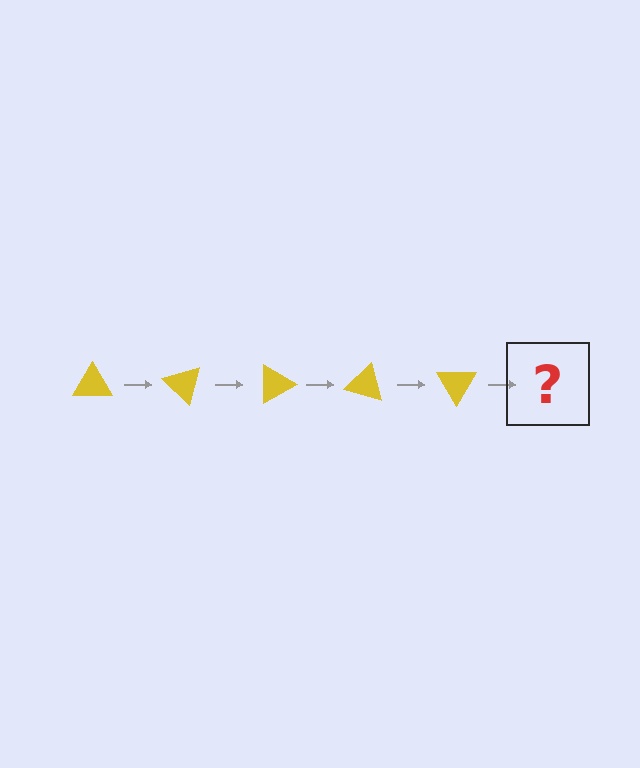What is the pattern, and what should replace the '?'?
The pattern is that the triangle rotates 45 degrees each step. The '?' should be a yellow triangle rotated 225 degrees.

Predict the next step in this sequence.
The next step is a yellow triangle rotated 225 degrees.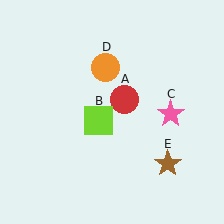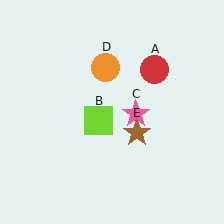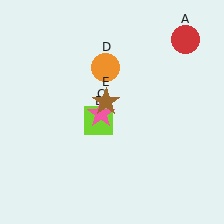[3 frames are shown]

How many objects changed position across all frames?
3 objects changed position: red circle (object A), pink star (object C), brown star (object E).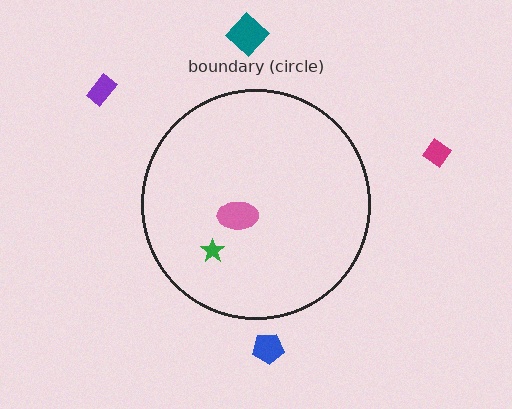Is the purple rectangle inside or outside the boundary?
Outside.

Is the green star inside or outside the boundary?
Inside.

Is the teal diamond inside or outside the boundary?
Outside.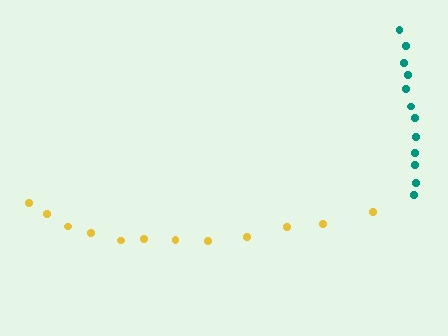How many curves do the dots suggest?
There are 2 distinct paths.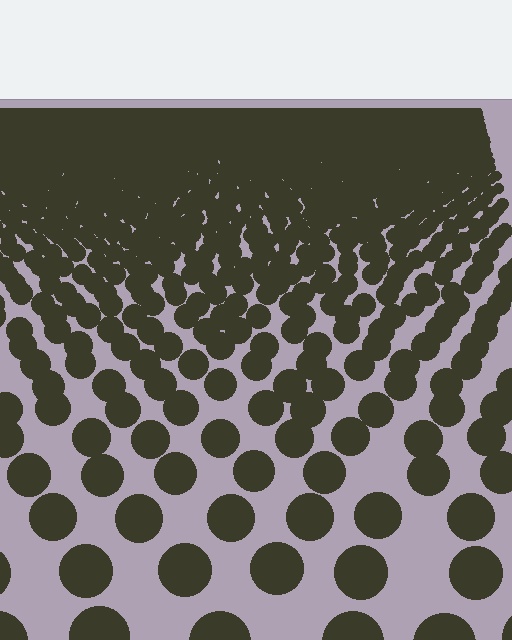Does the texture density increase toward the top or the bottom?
Density increases toward the top.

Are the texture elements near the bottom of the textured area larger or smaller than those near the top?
Larger. Near the bottom, elements are closer to the viewer and appear at a bigger on-screen size.